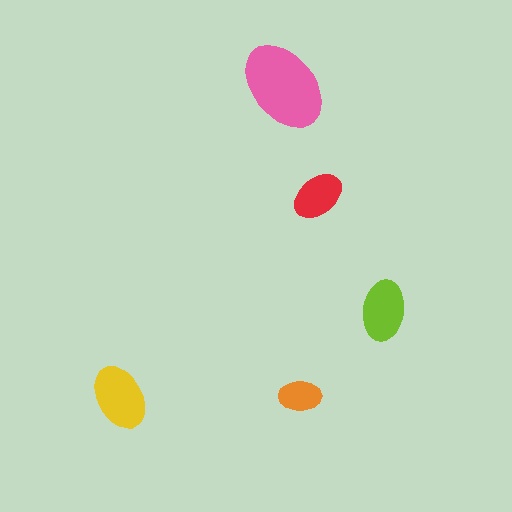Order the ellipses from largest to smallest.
the pink one, the yellow one, the lime one, the red one, the orange one.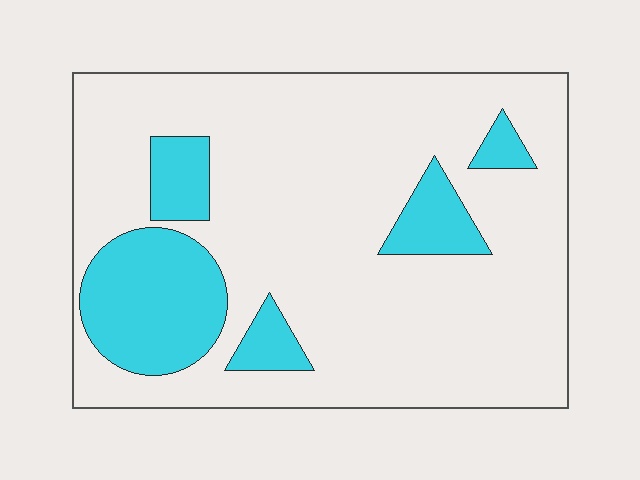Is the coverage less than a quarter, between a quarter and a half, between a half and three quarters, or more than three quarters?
Less than a quarter.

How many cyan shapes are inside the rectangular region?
5.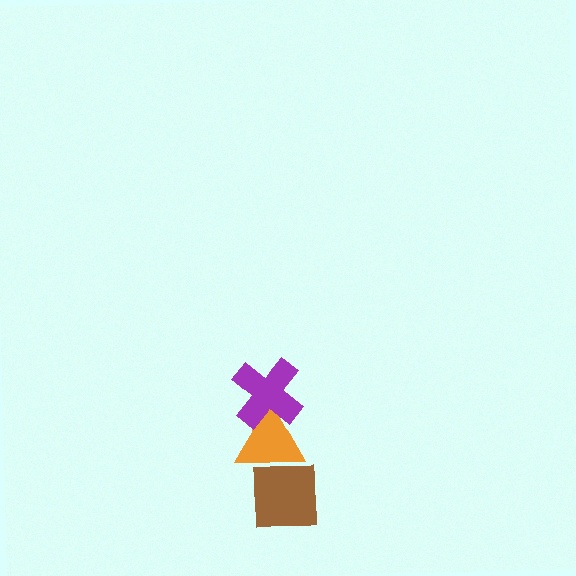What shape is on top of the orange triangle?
The purple cross is on top of the orange triangle.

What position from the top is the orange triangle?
The orange triangle is 2nd from the top.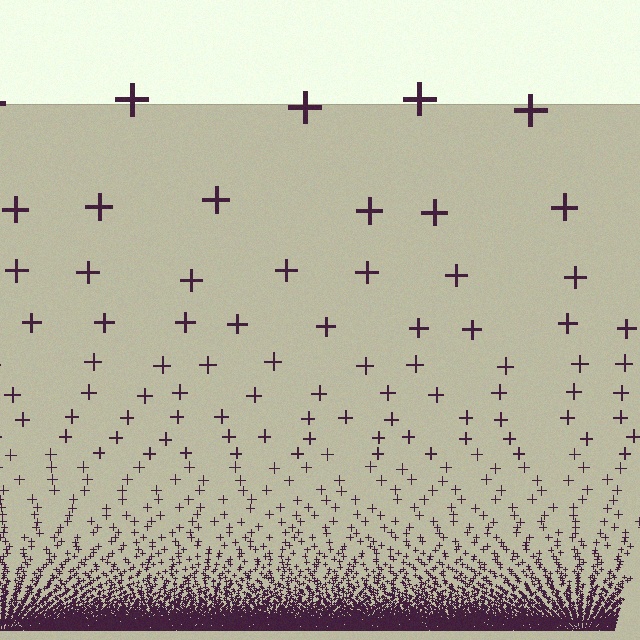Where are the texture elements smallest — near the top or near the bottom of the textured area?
Near the bottom.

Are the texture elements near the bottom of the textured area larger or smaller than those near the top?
Smaller. The gradient is inverted — elements near the bottom are smaller and denser.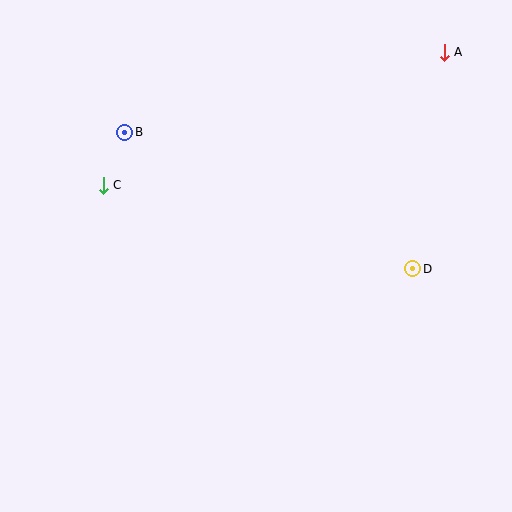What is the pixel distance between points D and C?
The distance between D and C is 321 pixels.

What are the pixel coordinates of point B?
Point B is at (125, 132).